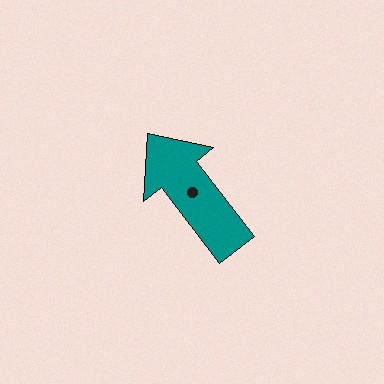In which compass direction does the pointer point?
Northwest.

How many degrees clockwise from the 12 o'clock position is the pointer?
Approximately 323 degrees.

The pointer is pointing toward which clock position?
Roughly 11 o'clock.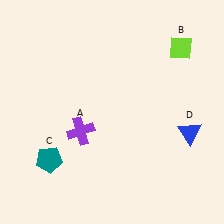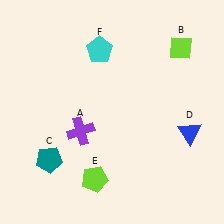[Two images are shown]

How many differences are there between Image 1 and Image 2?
There are 2 differences between the two images.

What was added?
A lime pentagon (E), a cyan pentagon (F) were added in Image 2.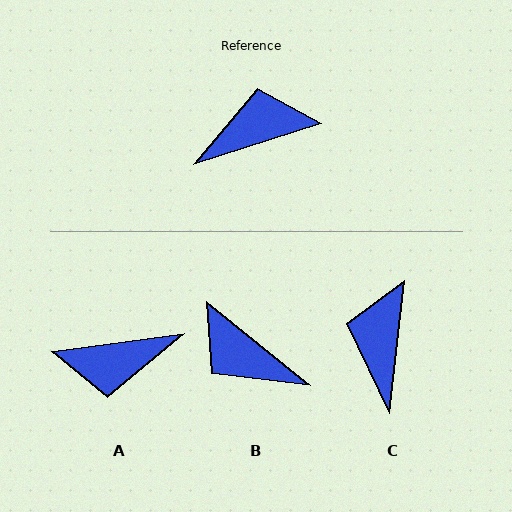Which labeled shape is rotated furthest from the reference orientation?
A, about 170 degrees away.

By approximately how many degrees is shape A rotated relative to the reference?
Approximately 170 degrees counter-clockwise.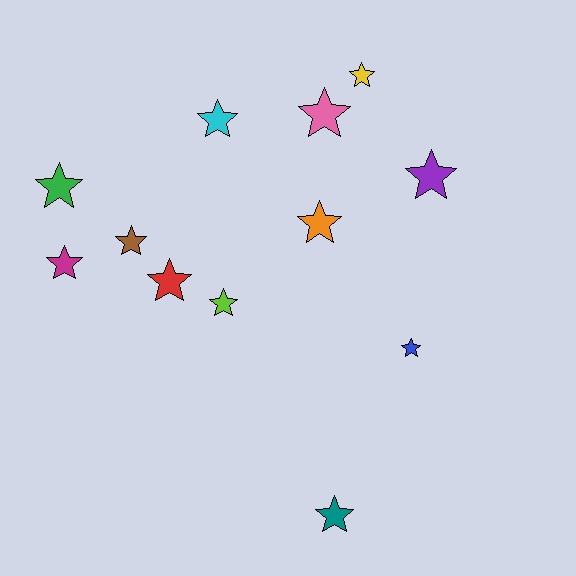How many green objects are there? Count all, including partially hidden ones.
There is 1 green object.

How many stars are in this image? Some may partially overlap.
There are 12 stars.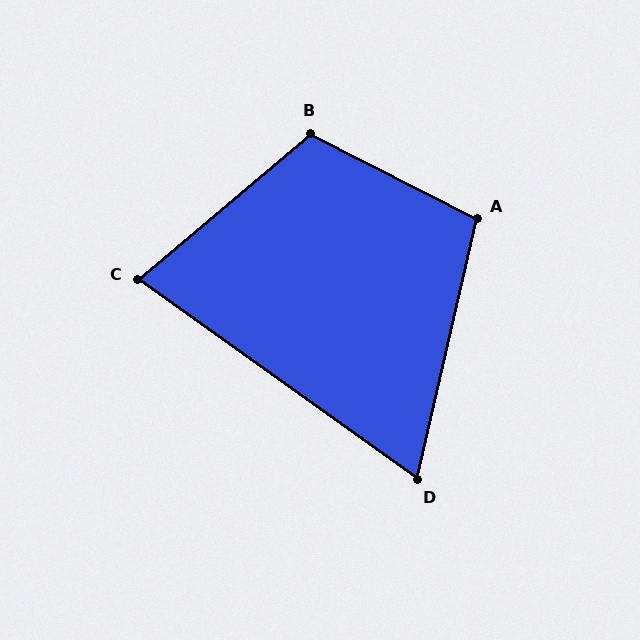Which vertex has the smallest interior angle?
D, at approximately 67 degrees.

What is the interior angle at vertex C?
Approximately 76 degrees (acute).